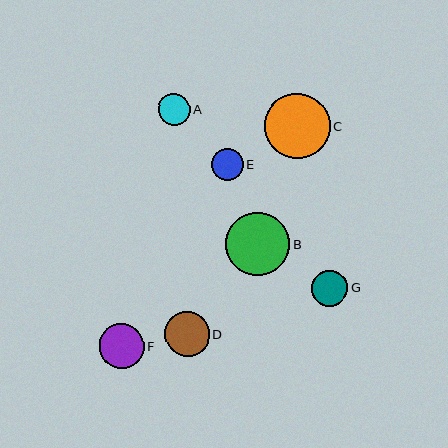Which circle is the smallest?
Circle E is the smallest with a size of approximately 32 pixels.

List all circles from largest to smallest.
From largest to smallest: C, B, D, F, G, A, E.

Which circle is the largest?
Circle C is the largest with a size of approximately 65 pixels.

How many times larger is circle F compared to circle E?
Circle F is approximately 1.4 times the size of circle E.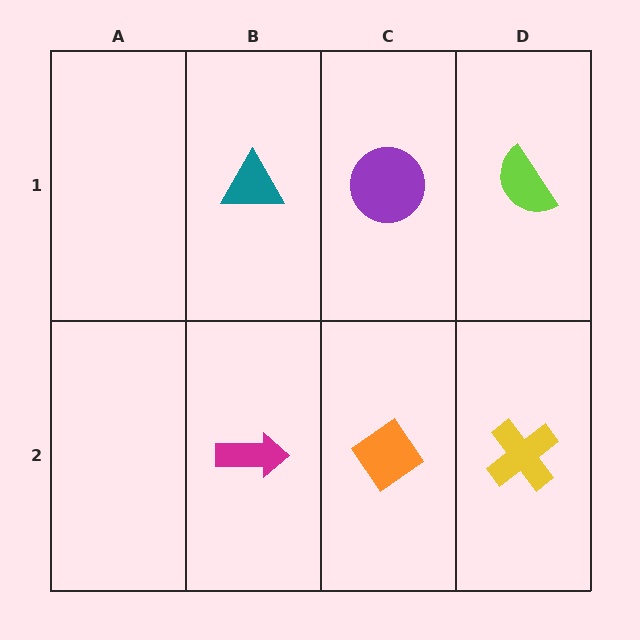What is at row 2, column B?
A magenta arrow.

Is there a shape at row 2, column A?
No, that cell is empty.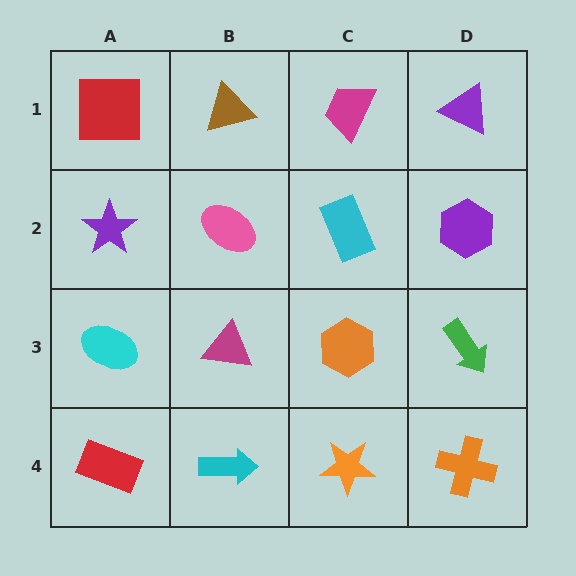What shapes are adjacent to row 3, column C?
A cyan rectangle (row 2, column C), an orange star (row 4, column C), a magenta triangle (row 3, column B), a green arrow (row 3, column D).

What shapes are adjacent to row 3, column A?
A purple star (row 2, column A), a red rectangle (row 4, column A), a magenta triangle (row 3, column B).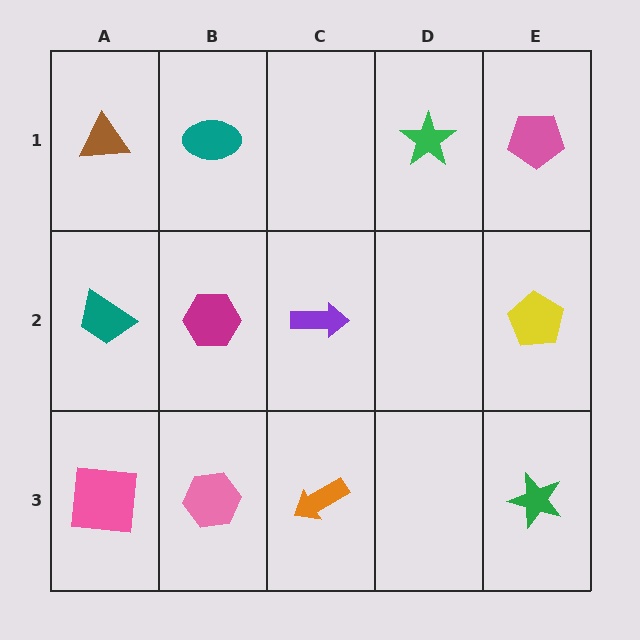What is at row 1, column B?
A teal ellipse.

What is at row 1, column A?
A brown triangle.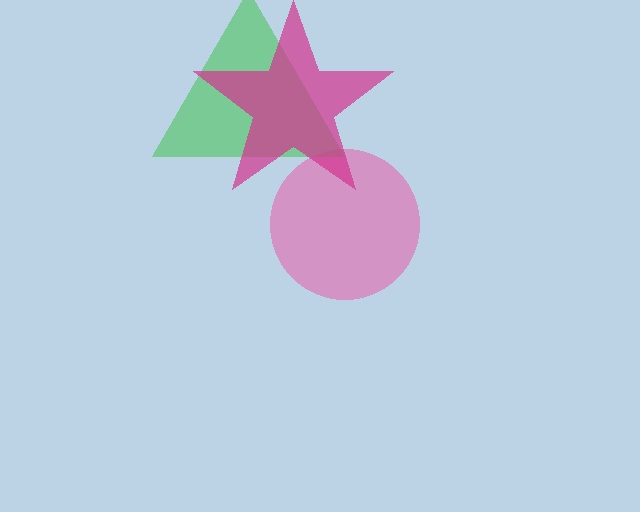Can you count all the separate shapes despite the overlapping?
Yes, there are 3 separate shapes.